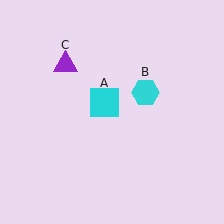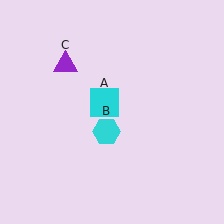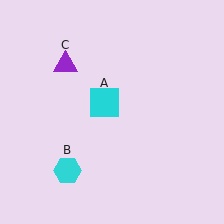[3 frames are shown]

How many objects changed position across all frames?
1 object changed position: cyan hexagon (object B).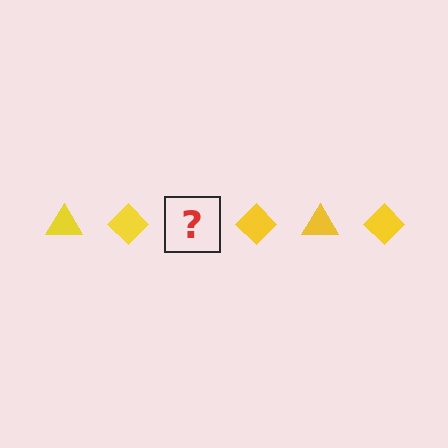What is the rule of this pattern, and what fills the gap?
The rule is that the pattern cycles through triangle, diamond shapes in yellow. The gap should be filled with a yellow triangle.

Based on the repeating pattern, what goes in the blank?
The blank should be a yellow triangle.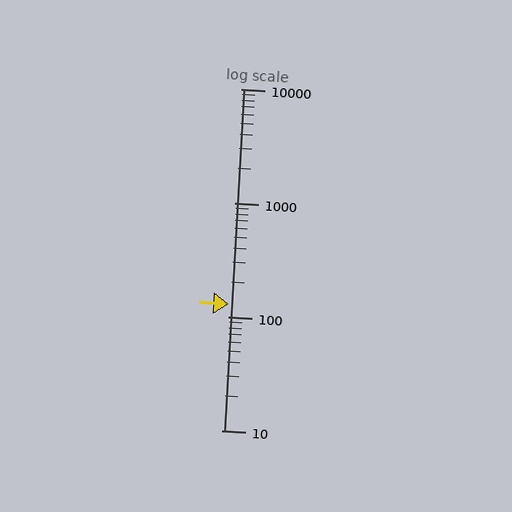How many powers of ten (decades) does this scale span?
The scale spans 3 decades, from 10 to 10000.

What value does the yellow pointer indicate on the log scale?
The pointer indicates approximately 130.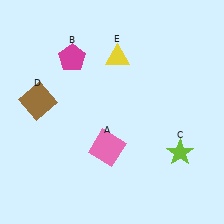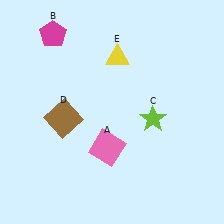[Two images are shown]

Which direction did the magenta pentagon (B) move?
The magenta pentagon (B) moved up.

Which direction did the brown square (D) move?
The brown square (D) moved right.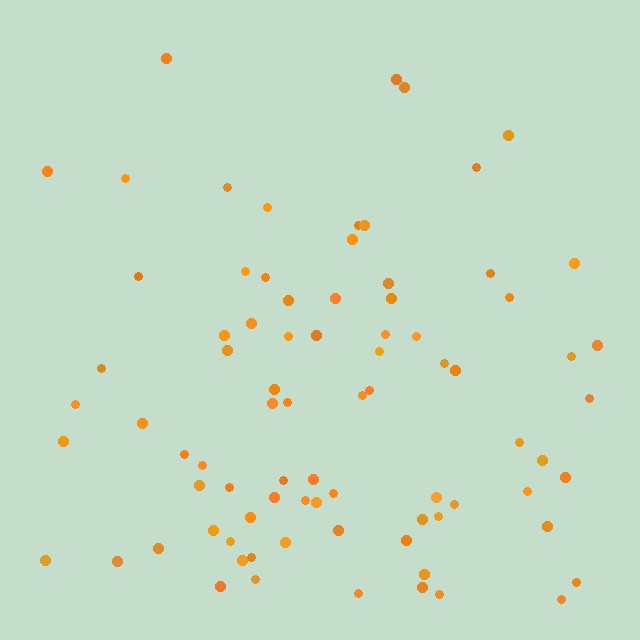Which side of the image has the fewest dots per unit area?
The top.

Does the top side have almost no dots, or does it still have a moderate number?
Still a moderate number, just noticeably fewer than the bottom.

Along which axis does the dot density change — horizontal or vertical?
Vertical.